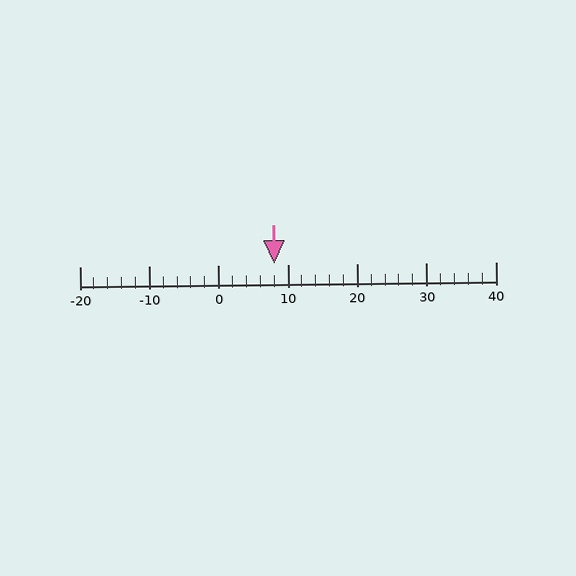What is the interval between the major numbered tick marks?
The major tick marks are spaced 10 units apart.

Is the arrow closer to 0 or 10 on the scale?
The arrow is closer to 10.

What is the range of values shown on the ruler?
The ruler shows values from -20 to 40.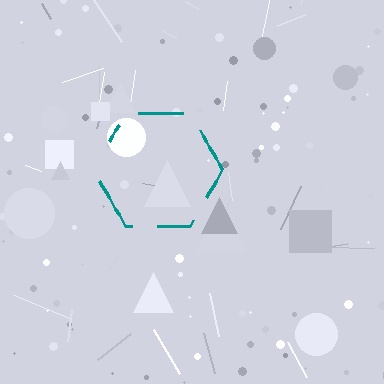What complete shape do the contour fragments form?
The contour fragments form a hexagon.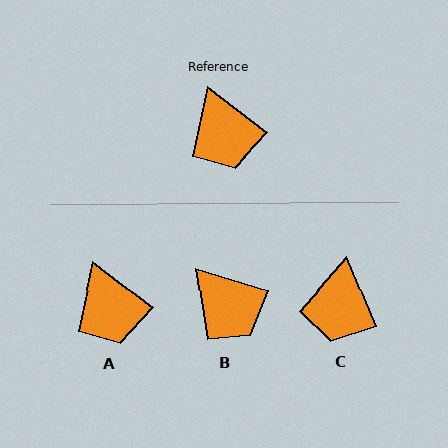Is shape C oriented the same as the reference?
No, it is off by about 29 degrees.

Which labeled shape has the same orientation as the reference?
A.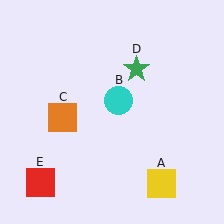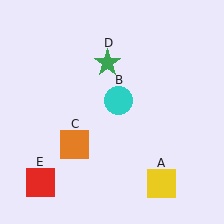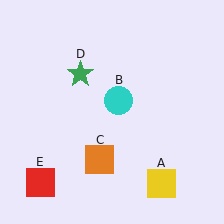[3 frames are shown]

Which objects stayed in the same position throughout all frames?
Yellow square (object A) and cyan circle (object B) and red square (object E) remained stationary.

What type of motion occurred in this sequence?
The orange square (object C), green star (object D) rotated counterclockwise around the center of the scene.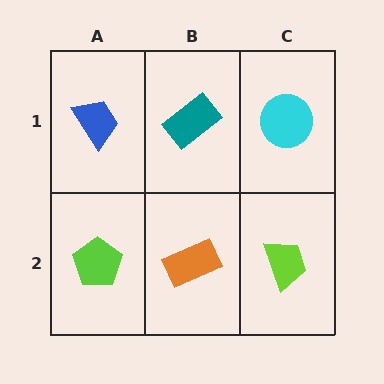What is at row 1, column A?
A blue trapezoid.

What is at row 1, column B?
A teal rectangle.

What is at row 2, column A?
A lime pentagon.